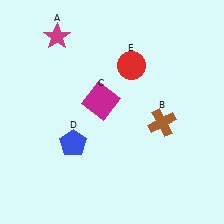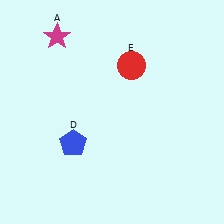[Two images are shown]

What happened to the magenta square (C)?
The magenta square (C) was removed in Image 2. It was in the top-left area of Image 1.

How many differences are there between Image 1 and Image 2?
There are 2 differences between the two images.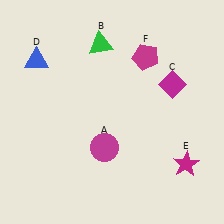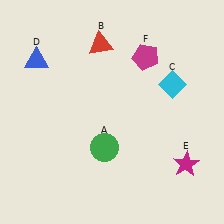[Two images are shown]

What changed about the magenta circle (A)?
In Image 1, A is magenta. In Image 2, it changed to green.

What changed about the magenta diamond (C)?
In Image 1, C is magenta. In Image 2, it changed to cyan.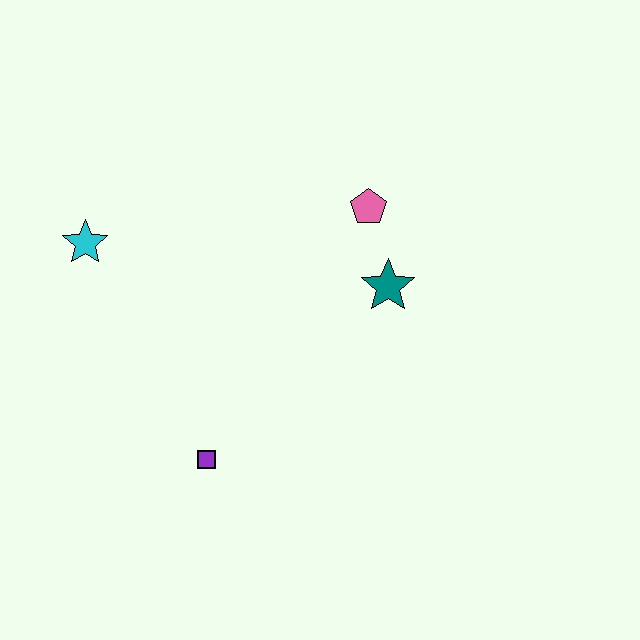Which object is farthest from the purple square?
The pink pentagon is farthest from the purple square.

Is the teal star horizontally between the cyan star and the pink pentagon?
No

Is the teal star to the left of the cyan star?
No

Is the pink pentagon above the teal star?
Yes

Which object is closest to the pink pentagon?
The teal star is closest to the pink pentagon.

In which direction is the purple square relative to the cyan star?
The purple square is below the cyan star.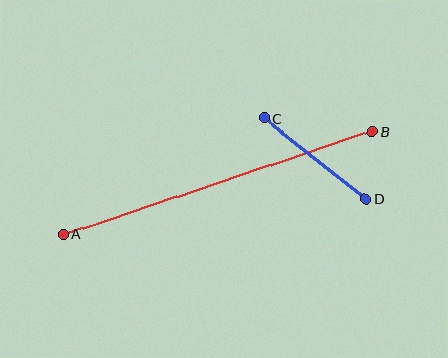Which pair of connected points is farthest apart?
Points A and B are farthest apart.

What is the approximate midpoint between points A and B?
The midpoint is at approximately (218, 183) pixels.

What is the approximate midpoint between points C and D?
The midpoint is at approximately (315, 159) pixels.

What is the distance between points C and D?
The distance is approximately 129 pixels.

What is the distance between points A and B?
The distance is approximately 326 pixels.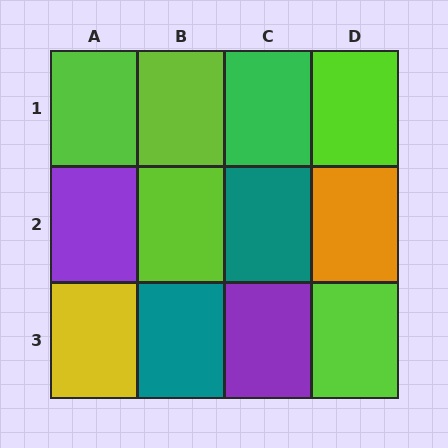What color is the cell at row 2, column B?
Lime.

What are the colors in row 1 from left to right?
Lime, lime, green, lime.